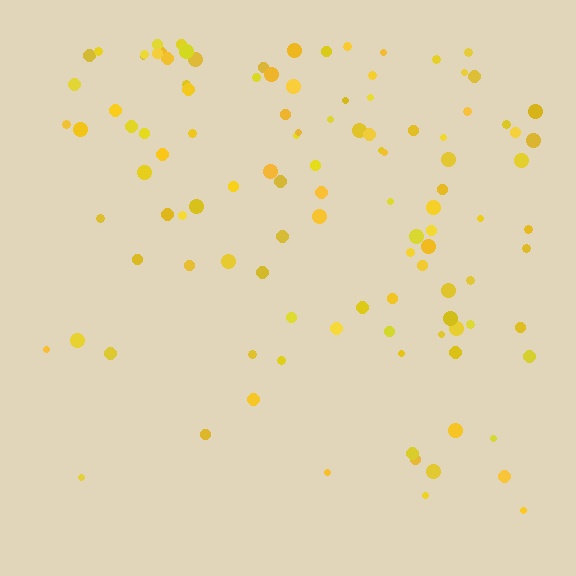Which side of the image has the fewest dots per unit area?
The bottom.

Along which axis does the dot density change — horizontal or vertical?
Vertical.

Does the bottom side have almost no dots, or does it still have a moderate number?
Still a moderate number, just noticeably fewer than the top.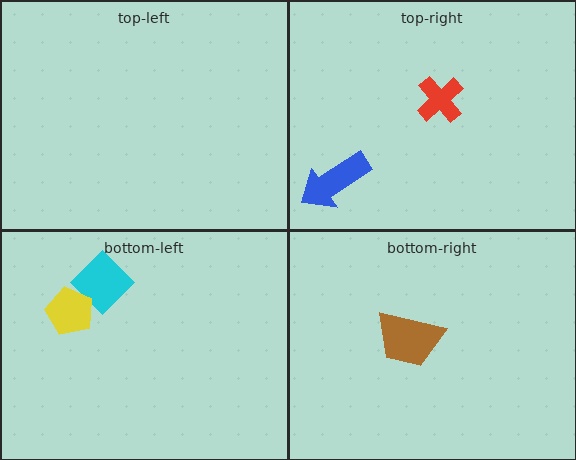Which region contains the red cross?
The top-right region.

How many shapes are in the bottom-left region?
2.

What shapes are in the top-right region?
The blue arrow, the red cross.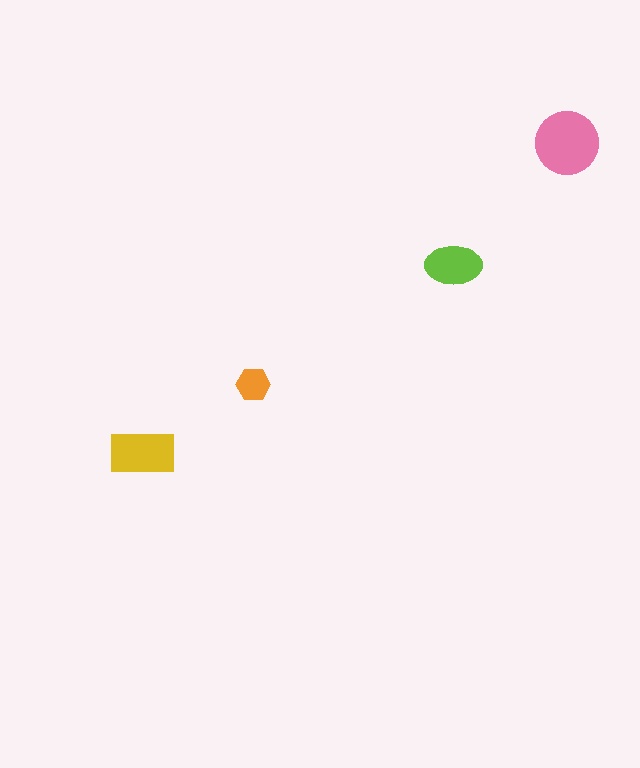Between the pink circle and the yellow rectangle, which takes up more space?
The pink circle.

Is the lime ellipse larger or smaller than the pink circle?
Smaller.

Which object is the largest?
The pink circle.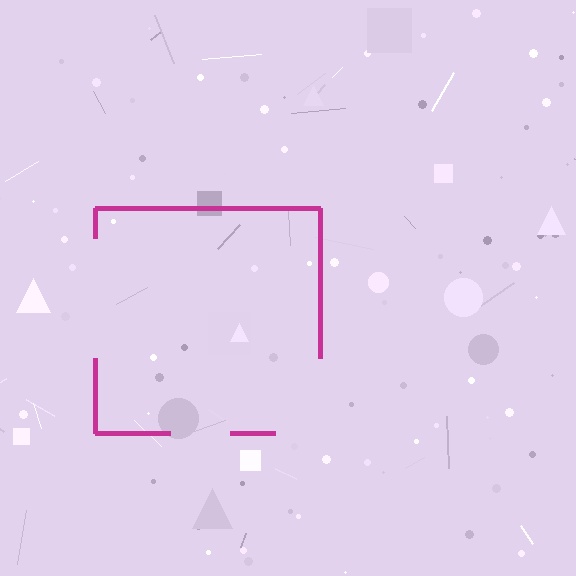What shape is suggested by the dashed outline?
The dashed outline suggests a square.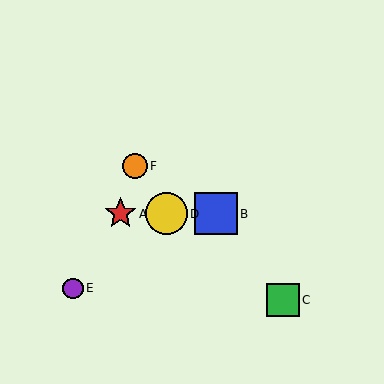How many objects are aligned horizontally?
3 objects (A, B, D) are aligned horizontally.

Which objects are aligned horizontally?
Objects A, B, D are aligned horizontally.